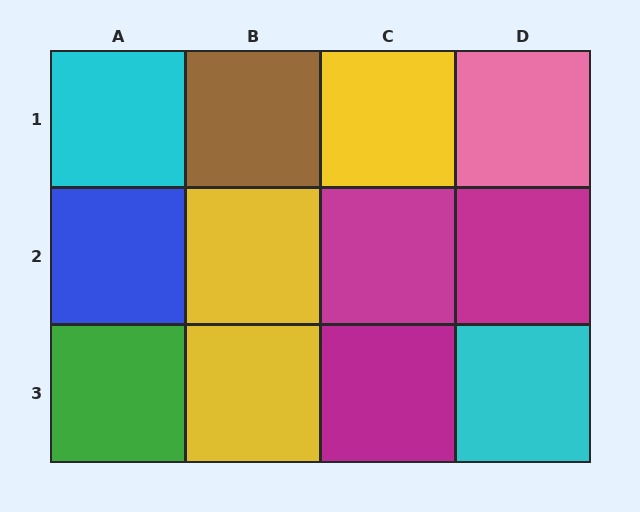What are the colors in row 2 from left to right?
Blue, yellow, magenta, magenta.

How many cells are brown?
1 cell is brown.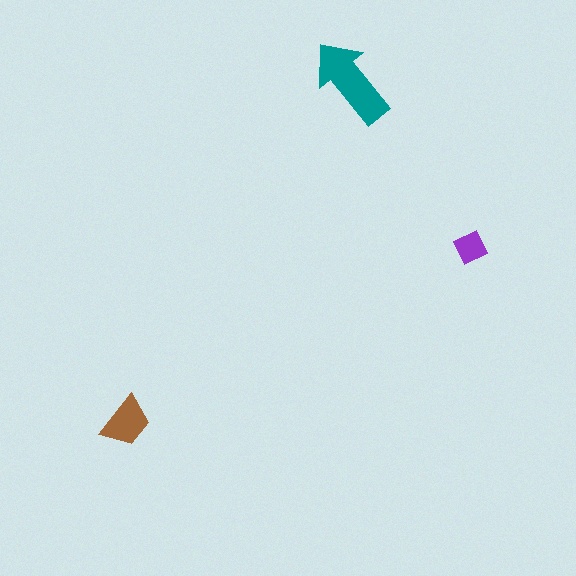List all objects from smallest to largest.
The purple diamond, the brown trapezoid, the teal arrow.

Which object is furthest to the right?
The purple diamond is rightmost.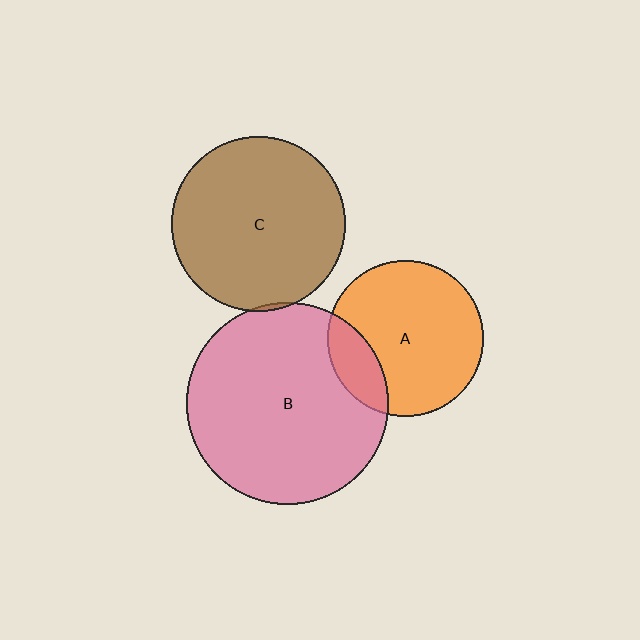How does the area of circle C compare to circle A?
Approximately 1.3 times.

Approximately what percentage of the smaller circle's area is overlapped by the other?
Approximately 20%.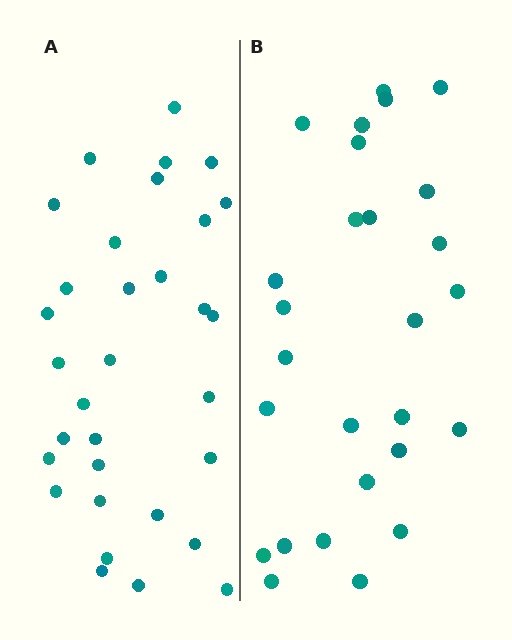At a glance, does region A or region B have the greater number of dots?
Region A (the left region) has more dots.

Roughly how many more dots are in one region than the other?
Region A has about 5 more dots than region B.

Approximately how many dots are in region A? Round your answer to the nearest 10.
About 30 dots. (The exact count is 32, which rounds to 30.)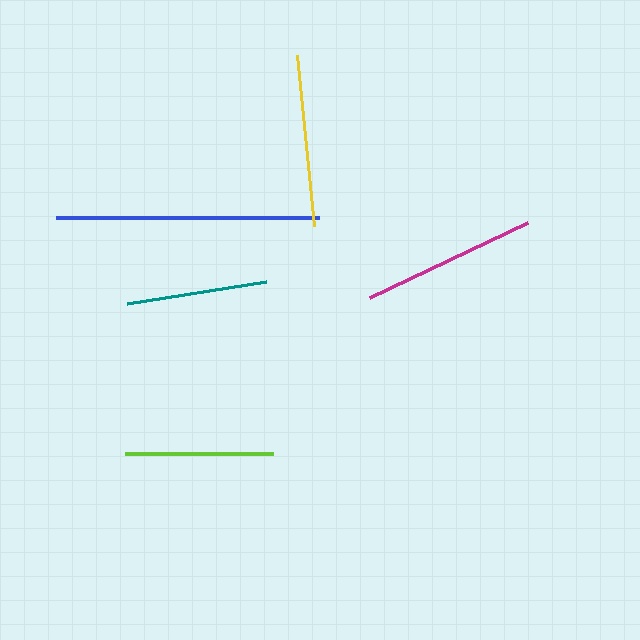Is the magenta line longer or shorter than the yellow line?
The magenta line is longer than the yellow line.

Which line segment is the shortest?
The teal line is the shortest at approximately 141 pixels.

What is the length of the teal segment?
The teal segment is approximately 141 pixels long.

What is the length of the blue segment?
The blue segment is approximately 263 pixels long.